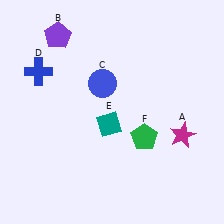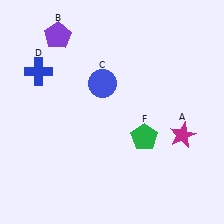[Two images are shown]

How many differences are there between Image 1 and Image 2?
There is 1 difference between the two images.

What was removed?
The teal diamond (E) was removed in Image 2.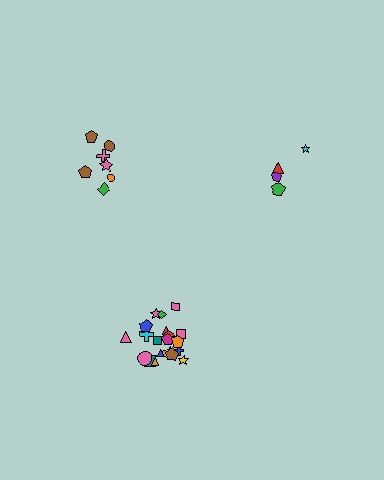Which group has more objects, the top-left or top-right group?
The top-left group.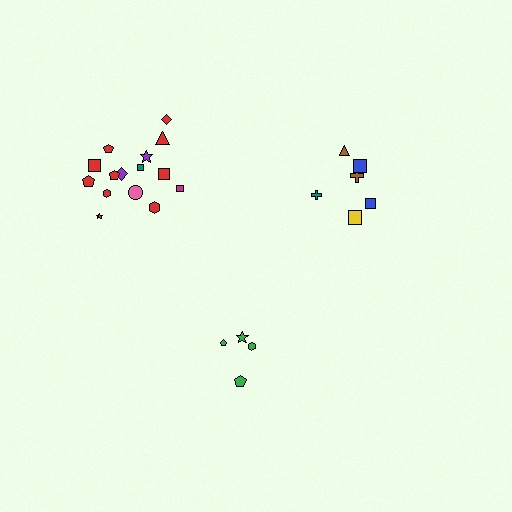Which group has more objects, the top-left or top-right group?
The top-left group.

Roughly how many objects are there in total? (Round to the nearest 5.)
Roughly 25 objects in total.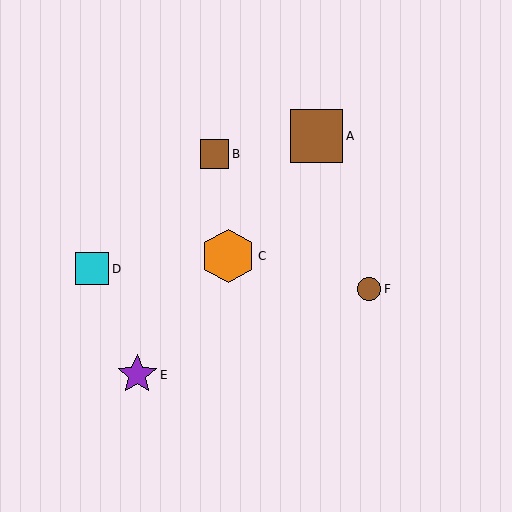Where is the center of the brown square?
The center of the brown square is at (214, 154).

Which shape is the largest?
The orange hexagon (labeled C) is the largest.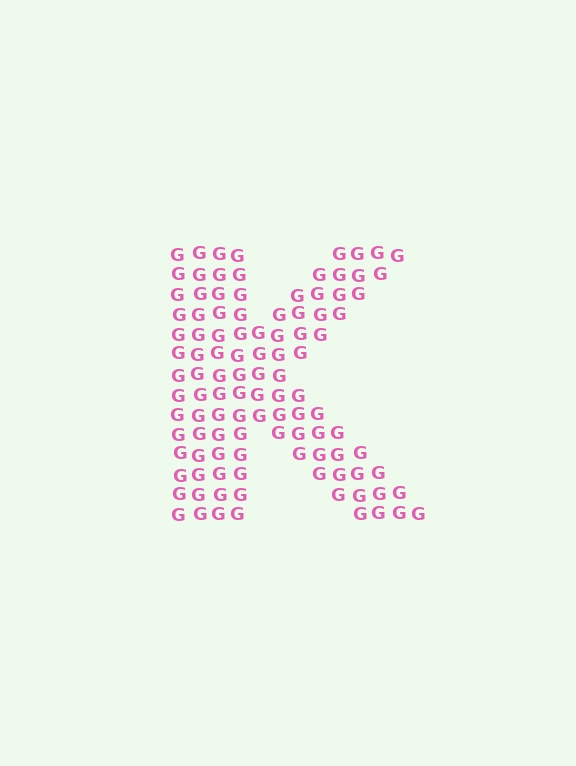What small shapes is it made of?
It is made of small letter G's.